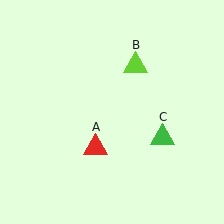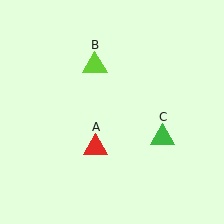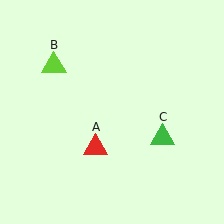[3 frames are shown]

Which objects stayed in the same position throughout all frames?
Red triangle (object A) and green triangle (object C) remained stationary.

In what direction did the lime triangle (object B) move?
The lime triangle (object B) moved left.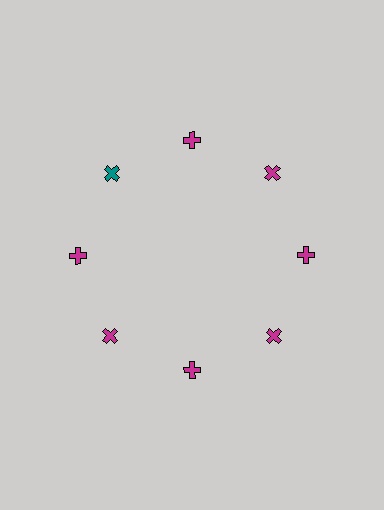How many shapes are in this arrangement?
There are 8 shapes arranged in a ring pattern.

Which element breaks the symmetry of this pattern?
The teal cross at roughly the 10 o'clock position breaks the symmetry. All other shapes are magenta crosses.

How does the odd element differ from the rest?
It has a different color: teal instead of magenta.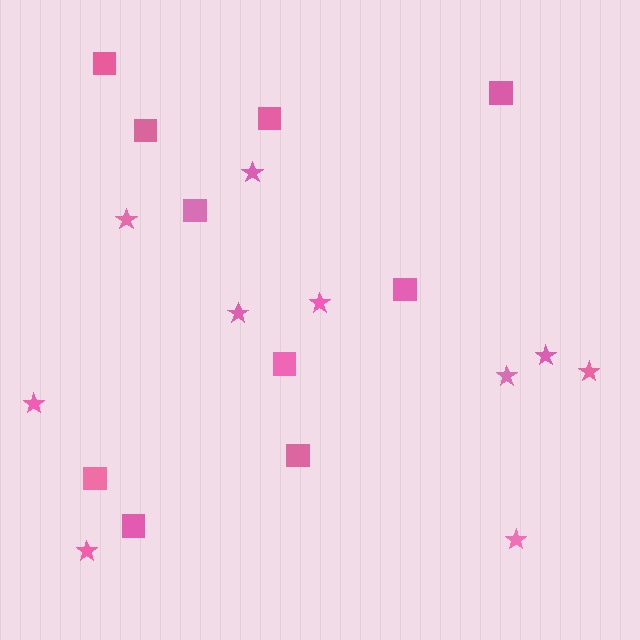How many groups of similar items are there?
There are 2 groups: one group of squares (10) and one group of stars (10).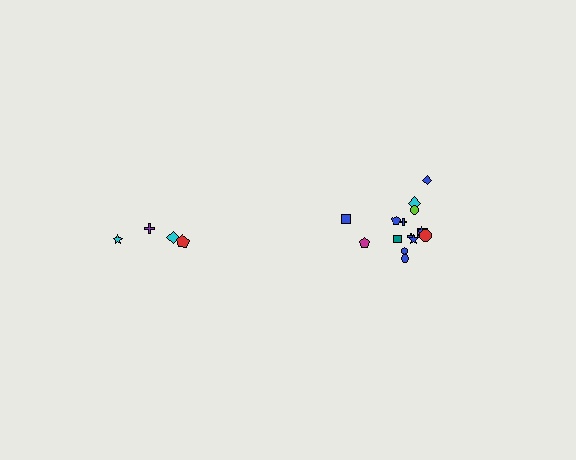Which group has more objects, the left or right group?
The right group.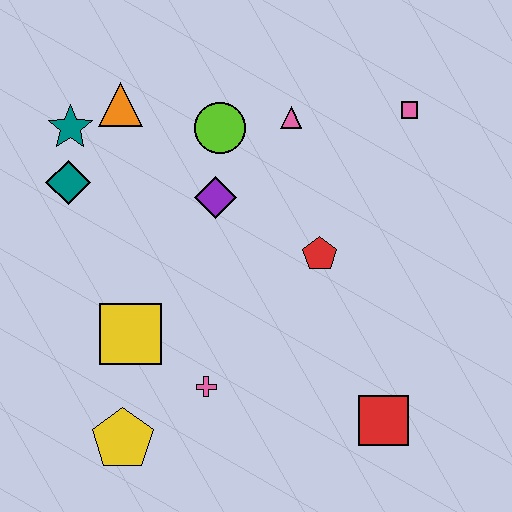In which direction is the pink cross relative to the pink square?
The pink cross is below the pink square.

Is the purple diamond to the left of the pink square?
Yes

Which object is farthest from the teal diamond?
The red square is farthest from the teal diamond.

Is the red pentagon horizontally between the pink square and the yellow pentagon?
Yes